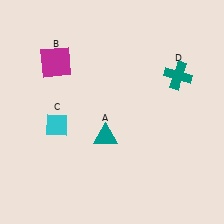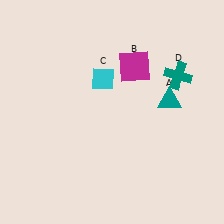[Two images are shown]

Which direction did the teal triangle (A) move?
The teal triangle (A) moved right.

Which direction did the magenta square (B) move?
The magenta square (B) moved right.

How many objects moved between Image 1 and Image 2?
3 objects moved between the two images.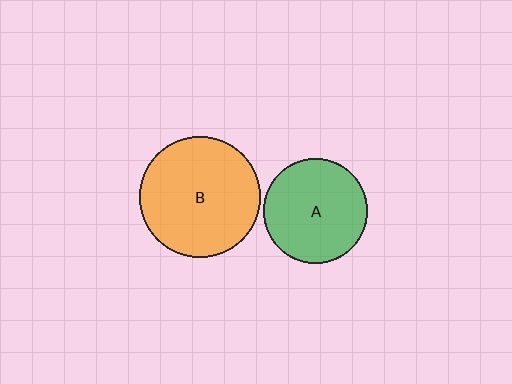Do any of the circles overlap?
No, none of the circles overlap.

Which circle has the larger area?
Circle B (orange).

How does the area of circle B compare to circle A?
Approximately 1.4 times.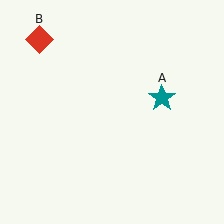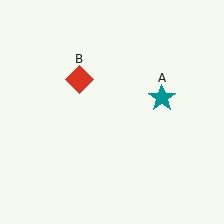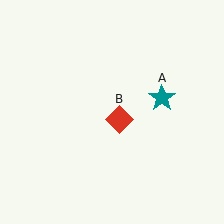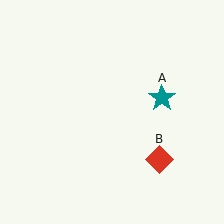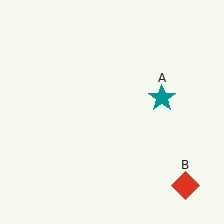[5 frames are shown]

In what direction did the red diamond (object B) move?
The red diamond (object B) moved down and to the right.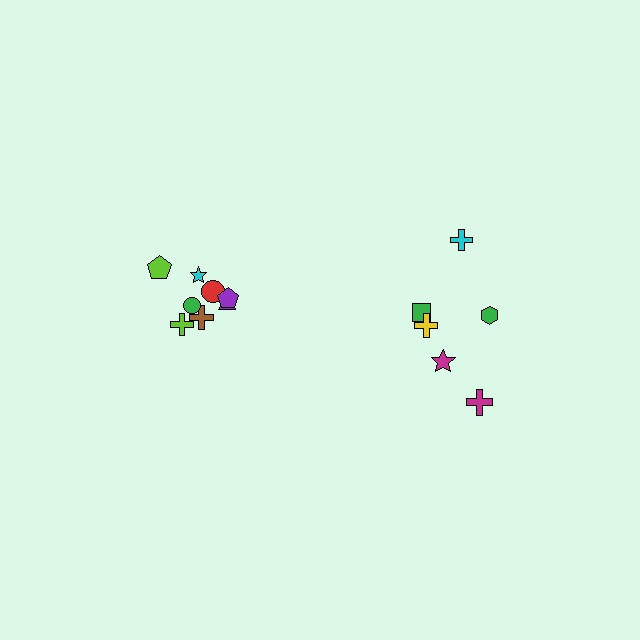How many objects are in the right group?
There are 6 objects.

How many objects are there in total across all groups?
There are 14 objects.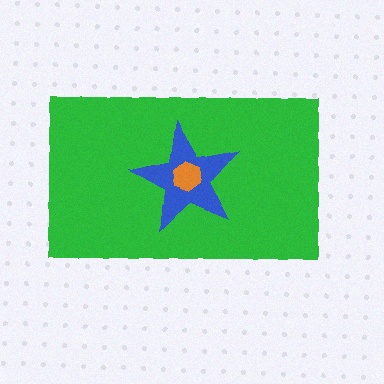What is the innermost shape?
The orange hexagon.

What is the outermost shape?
The green rectangle.